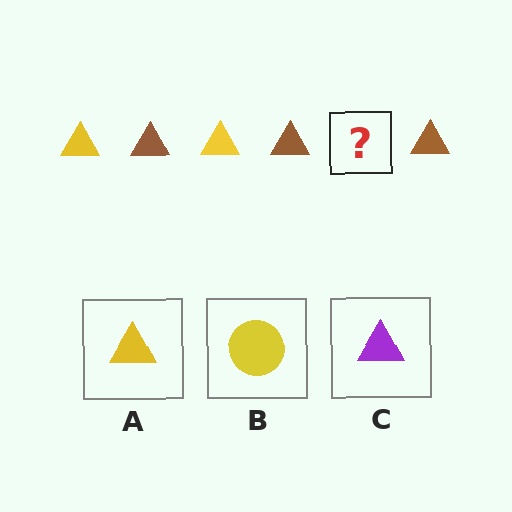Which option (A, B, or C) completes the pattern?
A.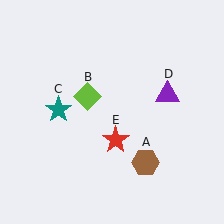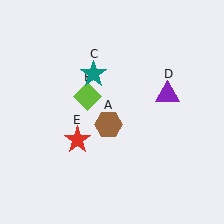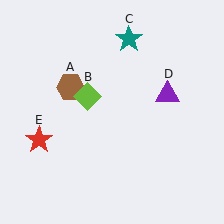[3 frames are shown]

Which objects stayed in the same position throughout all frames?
Lime diamond (object B) and purple triangle (object D) remained stationary.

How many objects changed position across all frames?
3 objects changed position: brown hexagon (object A), teal star (object C), red star (object E).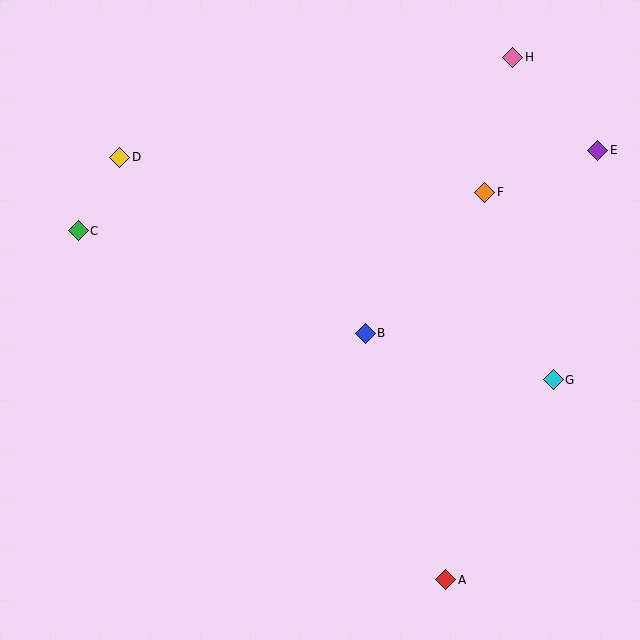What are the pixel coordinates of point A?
Point A is at (446, 580).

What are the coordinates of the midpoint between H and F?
The midpoint between H and F is at (499, 125).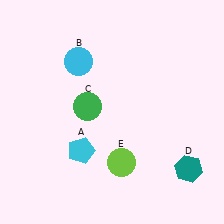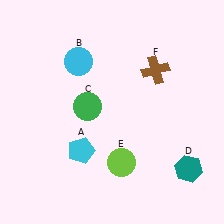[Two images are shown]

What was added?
A brown cross (F) was added in Image 2.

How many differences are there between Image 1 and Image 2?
There is 1 difference between the two images.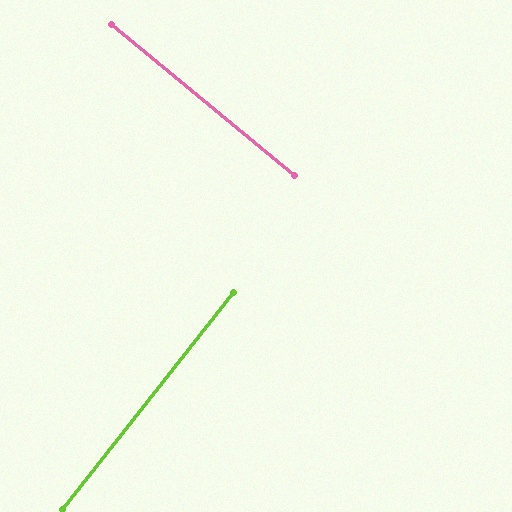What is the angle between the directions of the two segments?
Approximately 89 degrees.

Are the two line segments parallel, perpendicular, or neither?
Perpendicular — they meet at approximately 89°.